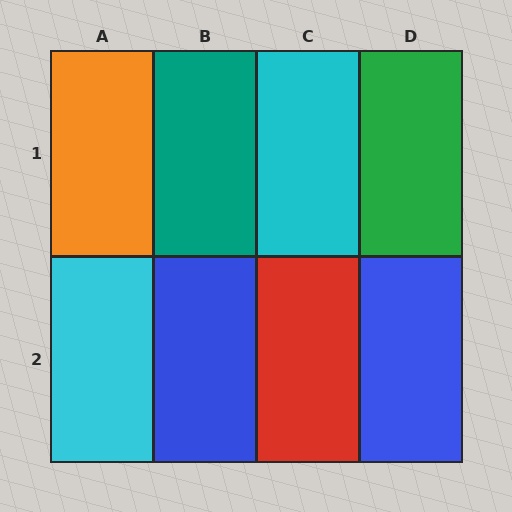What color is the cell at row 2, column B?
Blue.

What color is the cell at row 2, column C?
Red.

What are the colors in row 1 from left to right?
Orange, teal, cyan, green.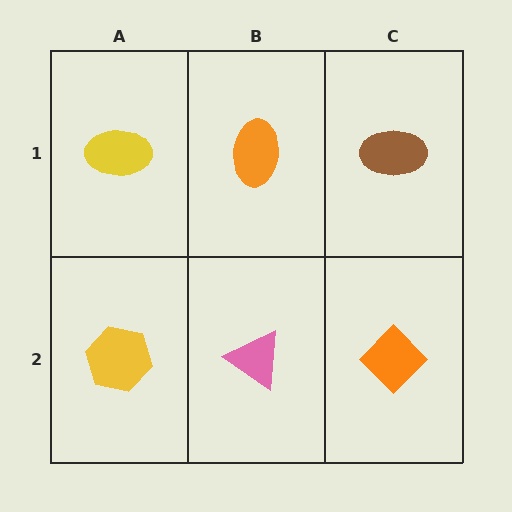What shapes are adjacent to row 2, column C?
A brown ellipse (row 1, column C), a pink triangle (row 2, column B).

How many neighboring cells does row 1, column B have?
3.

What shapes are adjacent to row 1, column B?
A pink triangle (row 2, column B), a yellow ellipse (row 1, column A), a brown ellipse (row 1, column C).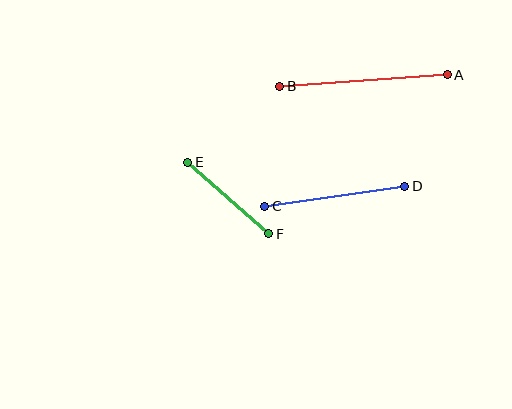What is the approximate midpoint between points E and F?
The midpoint is at approximately (228, 198) pixels.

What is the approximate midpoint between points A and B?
The midpoint is at approximately (363, 80) pixels.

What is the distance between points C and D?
The distance is approximately 141 pixels.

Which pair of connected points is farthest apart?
Points A and B are farthest apart.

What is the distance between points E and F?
The distance is approximately 108 pixels.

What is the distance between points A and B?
The distance is approximately 168 pixels.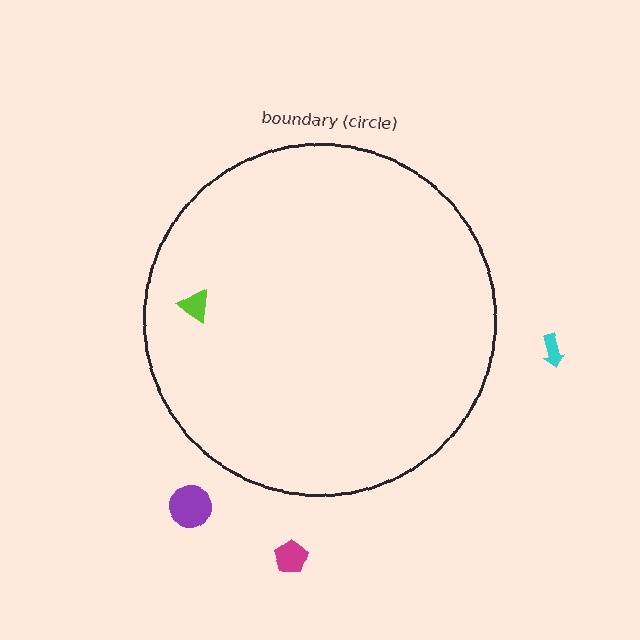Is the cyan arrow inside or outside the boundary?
Outside.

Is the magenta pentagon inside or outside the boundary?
Outside.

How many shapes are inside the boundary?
1 inside, 3 outside.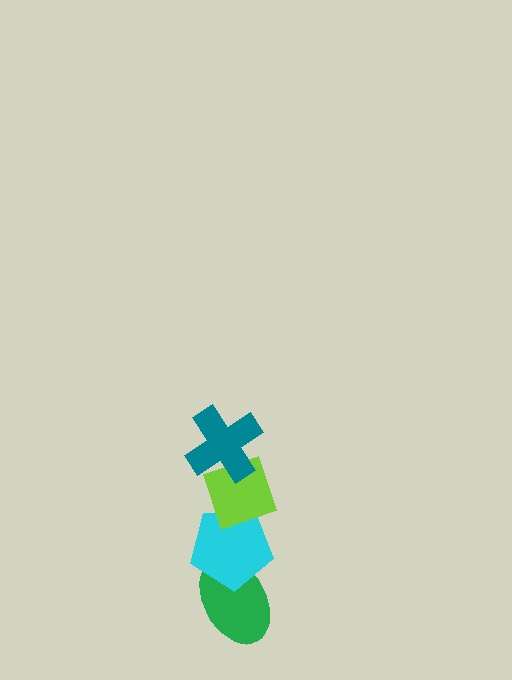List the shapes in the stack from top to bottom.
From top to bottom: the teal cross, the lime diamond, the cyan pentagon, the green ellipse.